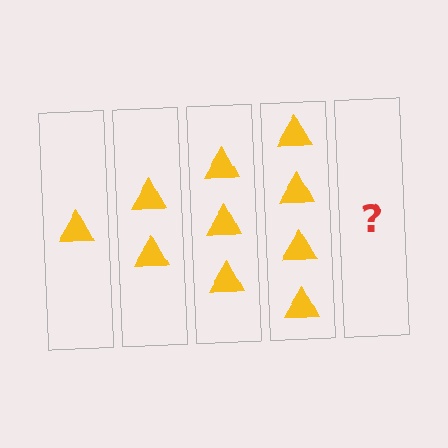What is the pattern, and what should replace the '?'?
The pattern is that each step adds one more triangle. The '?' should be 5 triangles.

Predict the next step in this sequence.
The next step is 5 triangles.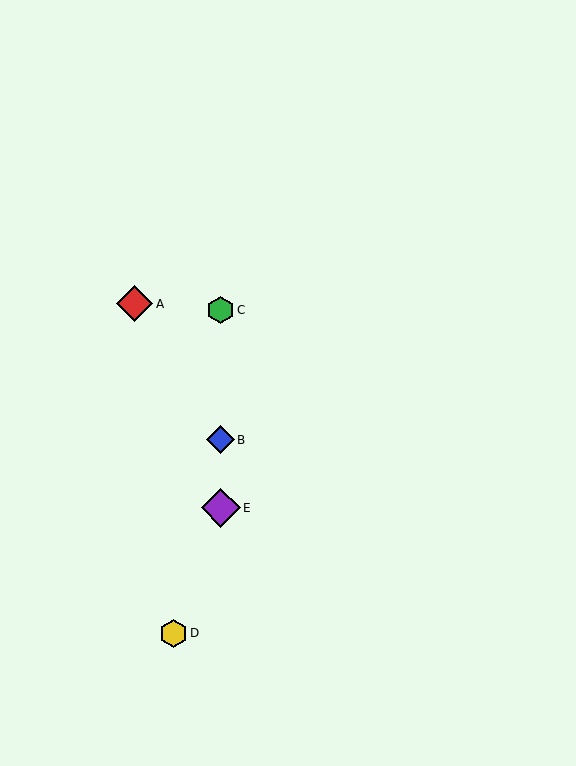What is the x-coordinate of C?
Object C is at x≈221.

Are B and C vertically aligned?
Yes, both are at x≈221.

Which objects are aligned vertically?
Objects B, C, E are aligned vertically.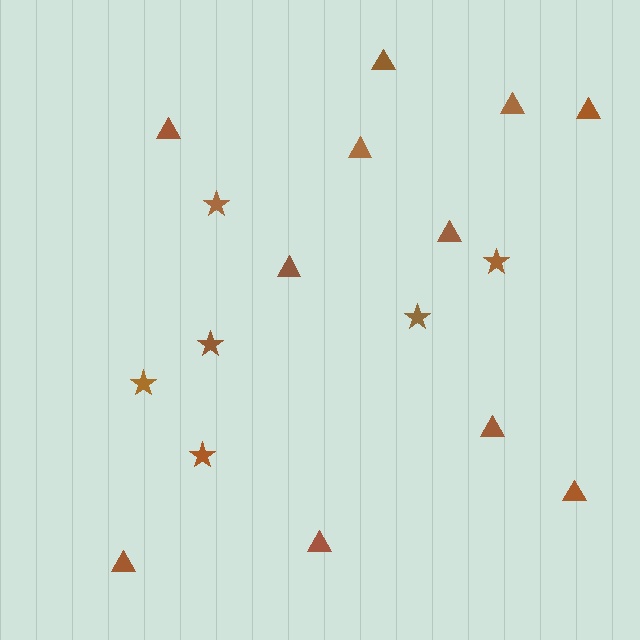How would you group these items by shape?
There are 2 groups: one group of triangles (11) and one group of stars (6).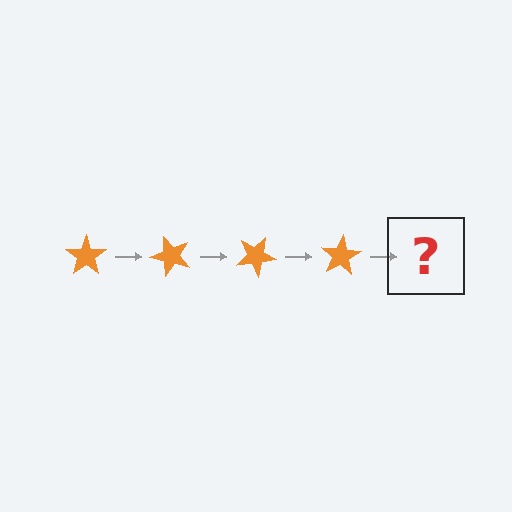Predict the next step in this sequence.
The next step is an orange star rotated 200 degrees.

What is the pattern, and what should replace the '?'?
The pattern is that the star rotates 50 degrees each step. The '?' should be an orange star rotated 200 degrees.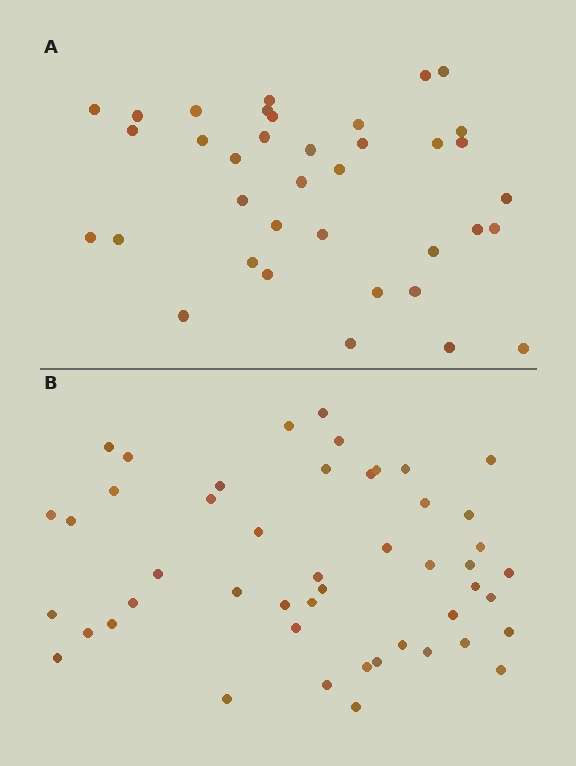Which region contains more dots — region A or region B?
Region B (the bottom region) has more dots.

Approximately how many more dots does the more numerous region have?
Region B has roughly 12 or so more dots than region A.